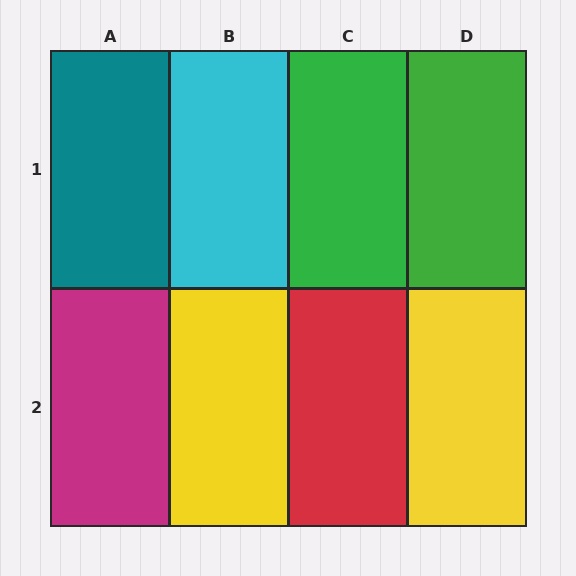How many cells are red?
1 cell is red.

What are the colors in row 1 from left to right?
Teal, cyan, green, green.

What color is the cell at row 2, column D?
Yellow.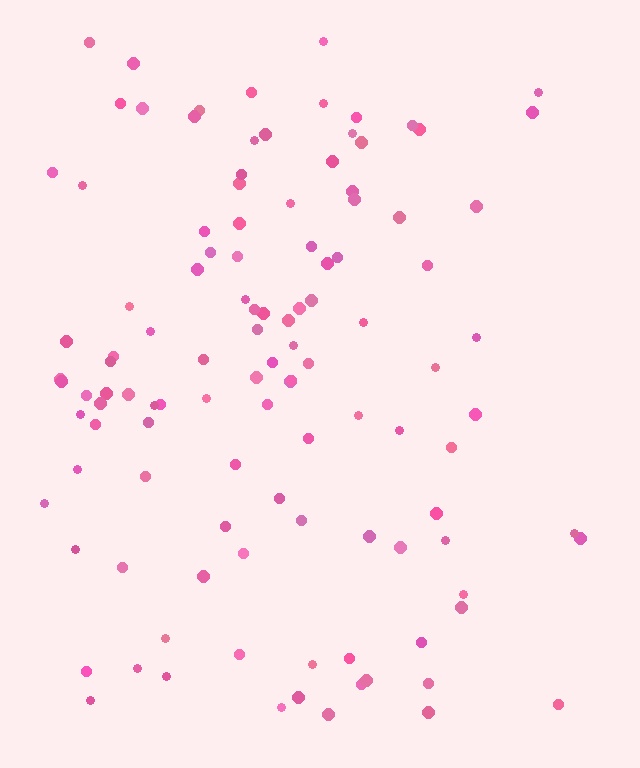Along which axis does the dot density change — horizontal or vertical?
Horizontal.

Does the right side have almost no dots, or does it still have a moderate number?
Still a moderate number, just noticeably fewer than the left.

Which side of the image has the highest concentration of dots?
The left.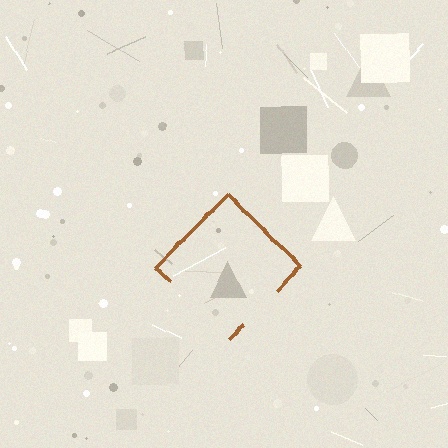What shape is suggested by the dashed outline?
The dashed outline suggests a diamond.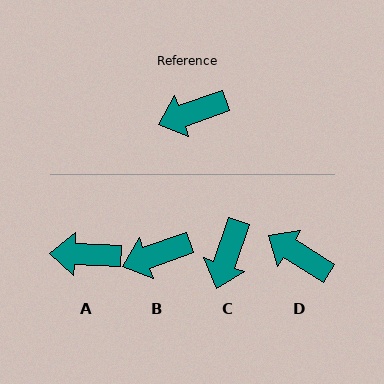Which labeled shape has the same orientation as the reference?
B.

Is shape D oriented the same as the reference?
No, it is off by about 51 degrees.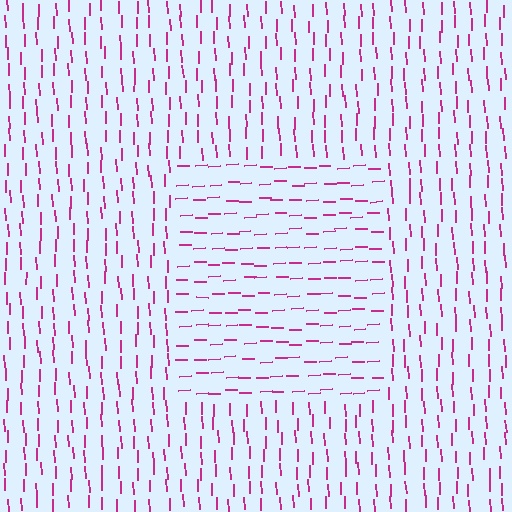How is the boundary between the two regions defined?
The boundary is defined purely by a change in line orientation (approximately 90 degrees difference). All lines are the same color and thickness.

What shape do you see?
I see a rectangle.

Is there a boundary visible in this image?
Yes, there is a texture boundary formed by a change in line orientation.